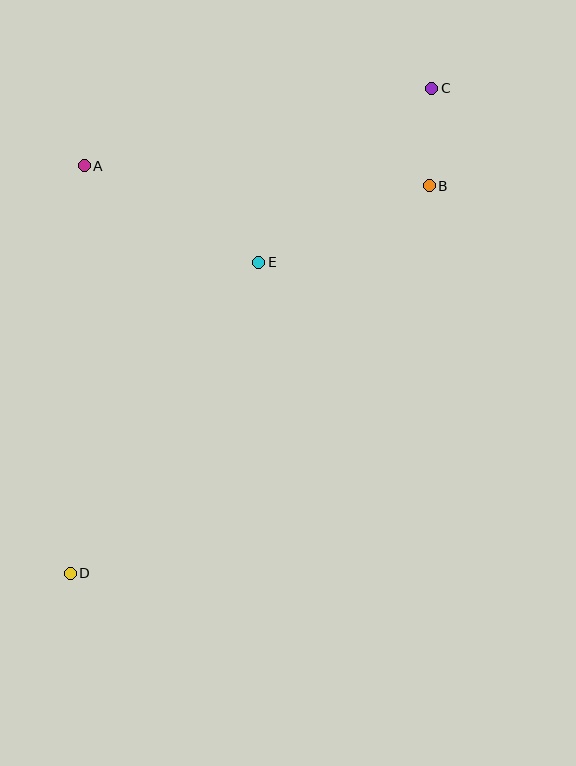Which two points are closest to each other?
Points B and C are closest to each other.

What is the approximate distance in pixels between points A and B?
The distance between A and B is approximately 345 pixels.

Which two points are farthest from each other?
Points C and D are farthest from each other.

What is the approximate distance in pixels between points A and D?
The distance between A and D is approximately 408 pixels.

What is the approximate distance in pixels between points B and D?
The distance between B and D is approximately 528 pixels.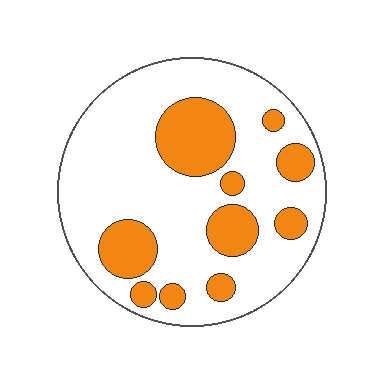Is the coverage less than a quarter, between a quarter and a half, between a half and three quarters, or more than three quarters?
Between a quarter and a half.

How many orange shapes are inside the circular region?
10.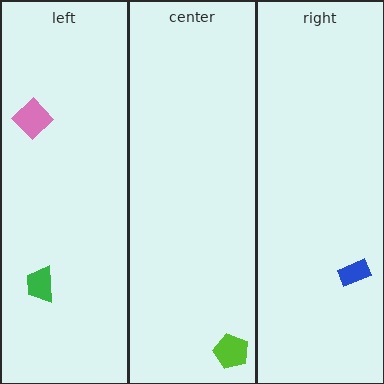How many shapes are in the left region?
2.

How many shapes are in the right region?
1.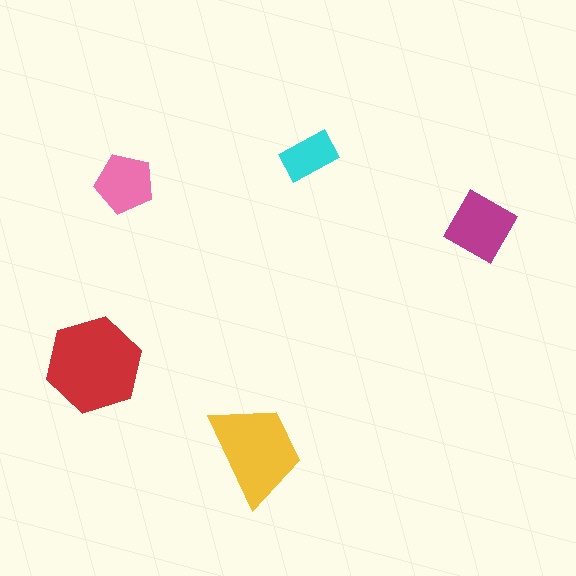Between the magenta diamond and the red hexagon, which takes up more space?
The red hexagon.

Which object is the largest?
The red hexagon.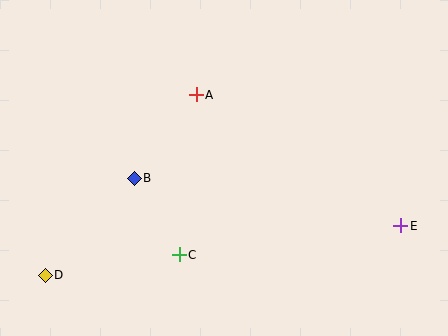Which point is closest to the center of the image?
Point A at (196, 95) is closest to the center.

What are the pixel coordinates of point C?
Point C is at (179, 255).